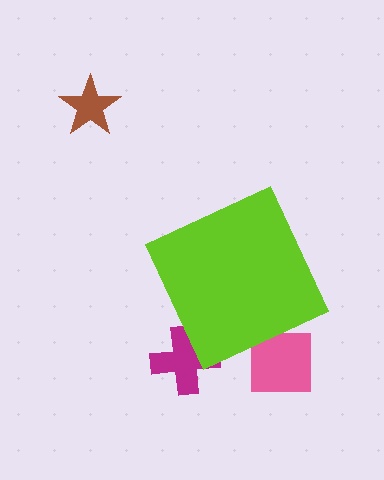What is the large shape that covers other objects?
A lime diamond.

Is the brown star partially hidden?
No, the brown star is fully visible.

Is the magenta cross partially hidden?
Yes, the magenta cross is partially hidden behind the lime diamond.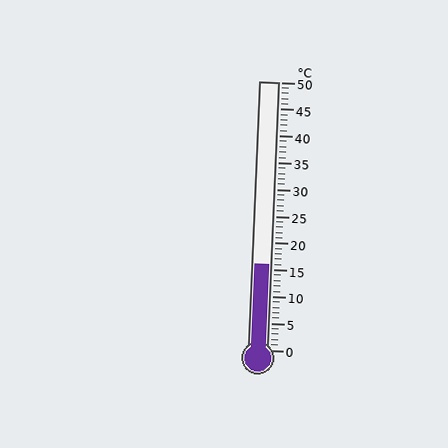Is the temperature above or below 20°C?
The temperature is below 20°C.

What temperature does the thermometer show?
The thermometer shows approximately 16°C.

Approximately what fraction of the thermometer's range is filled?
The thermometer is filled to approximately 30% of its range.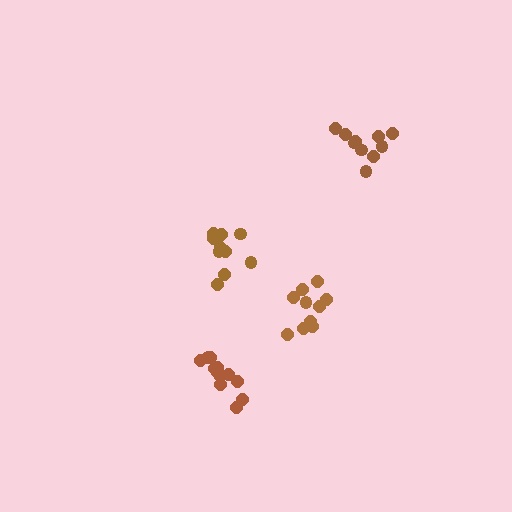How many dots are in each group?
Group 1: 11 dots, Group 2: 10 dots, Group 3: 12 dots, Group 4: 10 dots (43 total).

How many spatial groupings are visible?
There are 4 spatial groupings.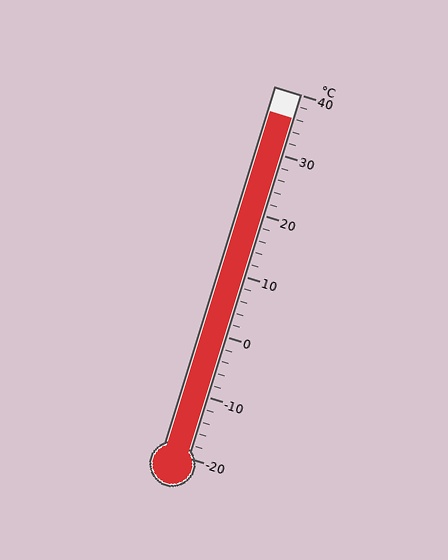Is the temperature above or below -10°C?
The temperature is above -10°C.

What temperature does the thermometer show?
The thermometer shows approximately 36°C.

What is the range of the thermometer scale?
The thermometer scale ranges from -20°C to 40°C.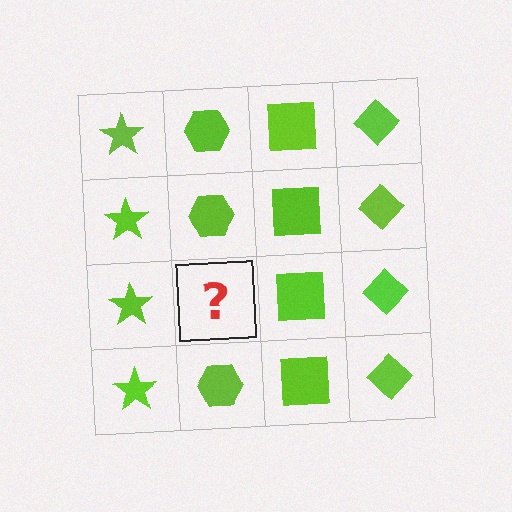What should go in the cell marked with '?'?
The missing cell should contain a lime hexagon.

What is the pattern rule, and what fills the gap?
The rule is that each column has a consistent shape. The gap should be filled with a lime hexagon.